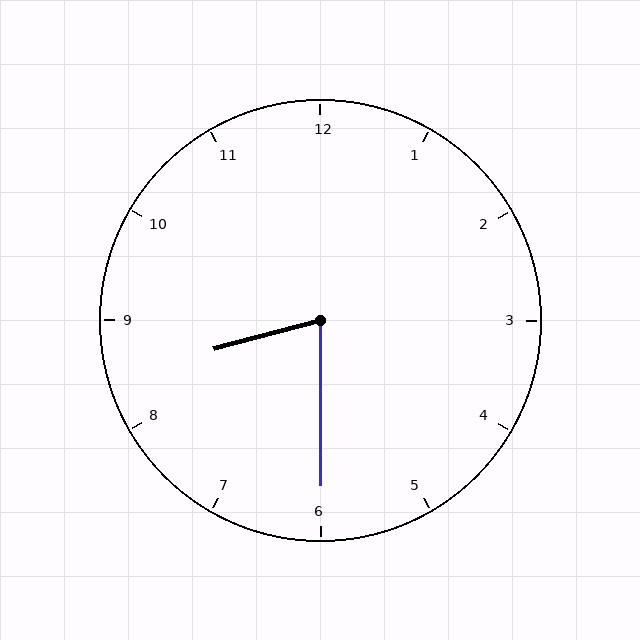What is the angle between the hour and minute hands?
Approximately 75 degrees.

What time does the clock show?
8:30.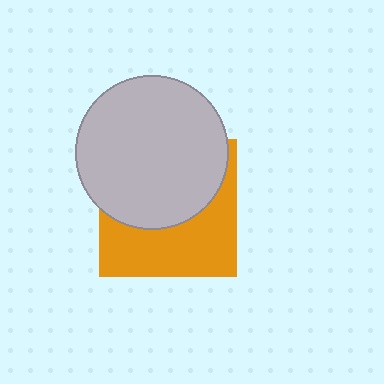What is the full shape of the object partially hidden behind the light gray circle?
The partially hidden object is an orange square.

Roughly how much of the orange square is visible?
About half of it is visible (roughly 47%).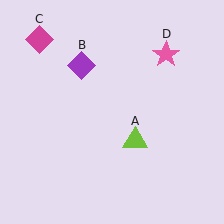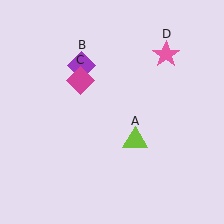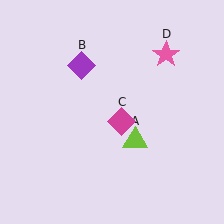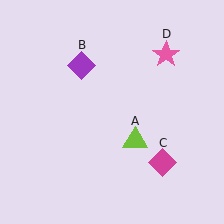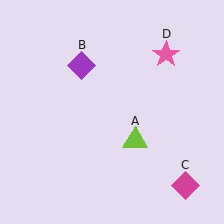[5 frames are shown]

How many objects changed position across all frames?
1 object changed position: magenta diamond (object C).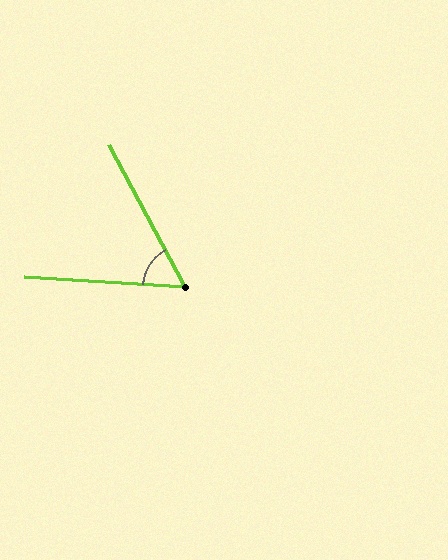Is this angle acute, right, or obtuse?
It is acute.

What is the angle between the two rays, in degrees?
Approximately 58 degrees.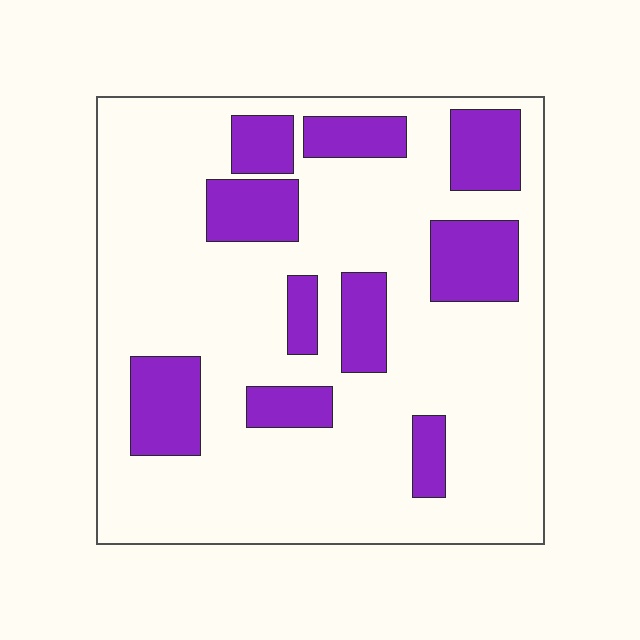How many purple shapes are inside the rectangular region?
10.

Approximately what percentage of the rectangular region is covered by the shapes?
Approximately 25%.